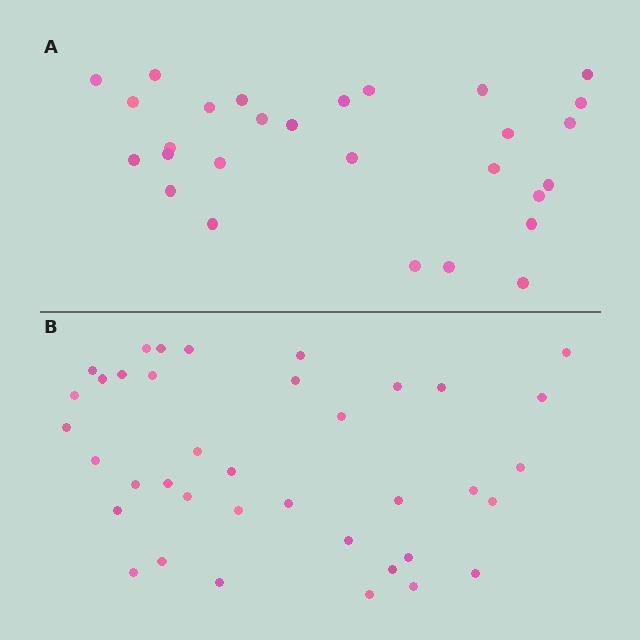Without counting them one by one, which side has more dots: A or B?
Region B (the bottom region) has more dots.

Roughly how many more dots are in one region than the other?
Region B has roughly 10 or so more dots than region A.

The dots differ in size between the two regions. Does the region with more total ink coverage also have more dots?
No. Region A has more total ink coverage because its dots are larger, but region B actually contains more individual dots. Total area can be misleading — the number of items is what matters here.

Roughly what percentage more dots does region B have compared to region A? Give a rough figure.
About 35% more.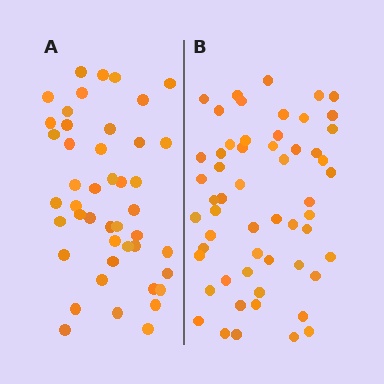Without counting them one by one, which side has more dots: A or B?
Region B (the right region) has more dots.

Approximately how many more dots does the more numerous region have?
Region B has roughly 12 or so more dots than region A.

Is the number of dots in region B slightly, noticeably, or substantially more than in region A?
Region B has only slightly more — the two regions are fairly close. The ratio is roughly 1.2 to 1.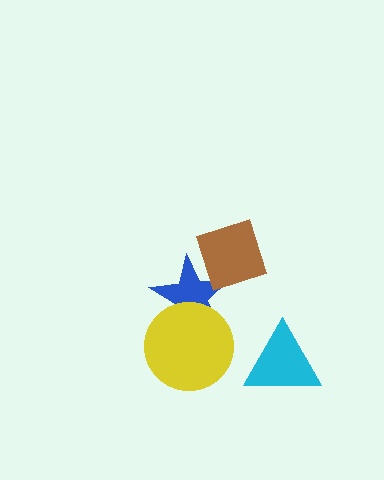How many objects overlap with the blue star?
2 objects overlap with the blue star.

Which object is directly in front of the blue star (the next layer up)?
The brown diamond is directly in front of the blue star.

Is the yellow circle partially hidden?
No, no other shape covers it.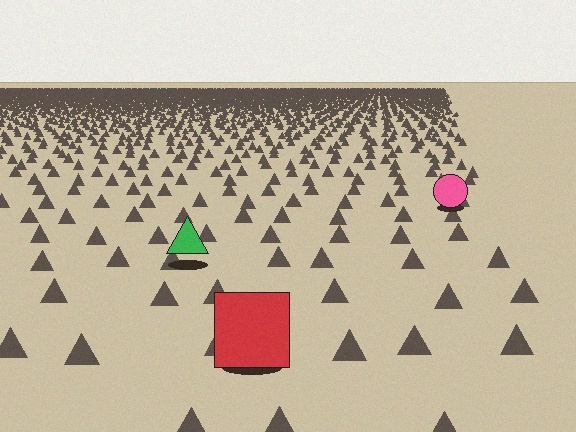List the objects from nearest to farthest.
From nearest to farthest: the red square, the green triangle, the pink circle.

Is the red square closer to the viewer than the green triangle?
Yes. The red square is closer — you can tell from the texture gradient: the ground texture is coarser near it.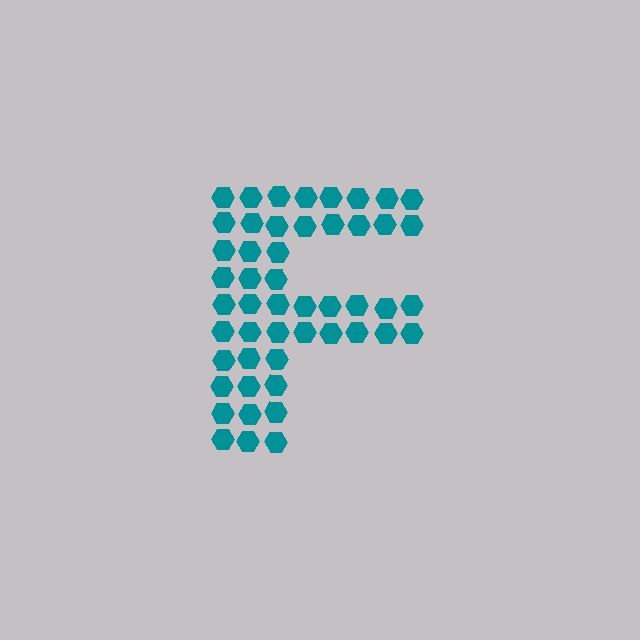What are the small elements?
The small elements are hexagons.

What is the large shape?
The large shape is the letter F.